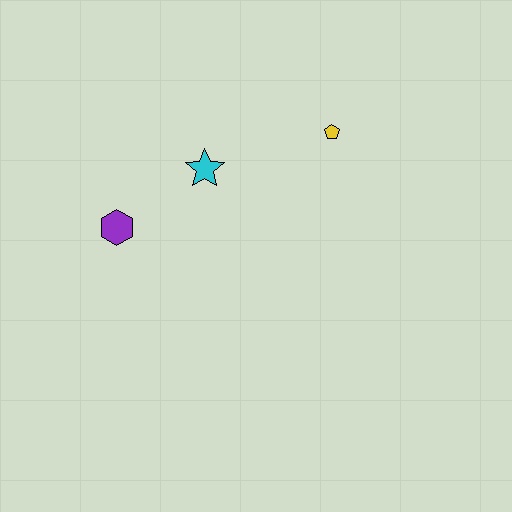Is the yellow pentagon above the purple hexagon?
Yes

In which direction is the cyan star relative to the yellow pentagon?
The cyan star is to the left of the yellow pentagon.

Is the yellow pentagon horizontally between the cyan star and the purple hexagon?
No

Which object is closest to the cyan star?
The purple hexagon is closest to the cyan star.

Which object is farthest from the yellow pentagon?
The purple hexagon is farthest from the yellow pentagon.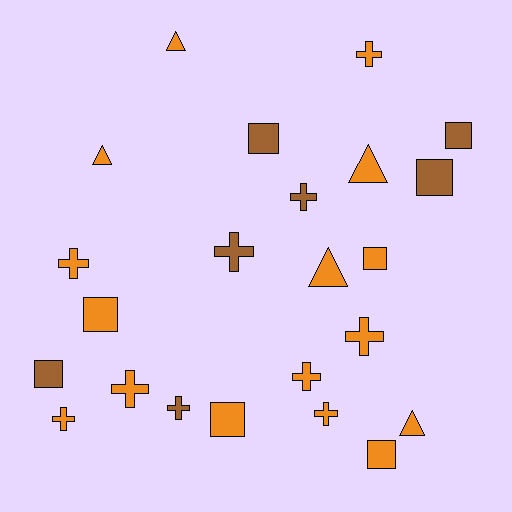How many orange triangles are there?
There are 5 orange triangles.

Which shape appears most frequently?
Cross, with 10 objects.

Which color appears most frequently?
Orange, with 16 objects.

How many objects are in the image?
There are 23 objects.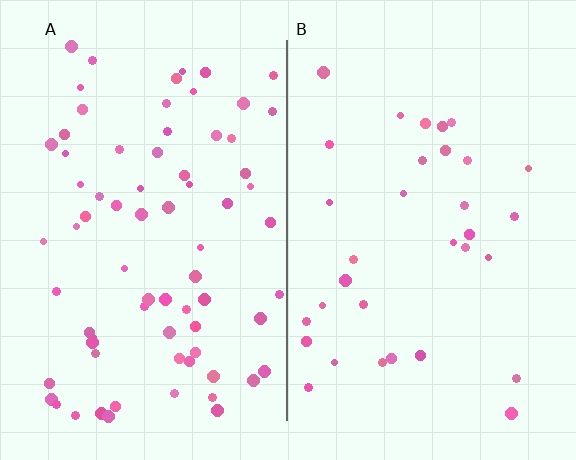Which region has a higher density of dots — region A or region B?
A (the left).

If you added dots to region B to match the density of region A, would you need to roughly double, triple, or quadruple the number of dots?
Approximately double.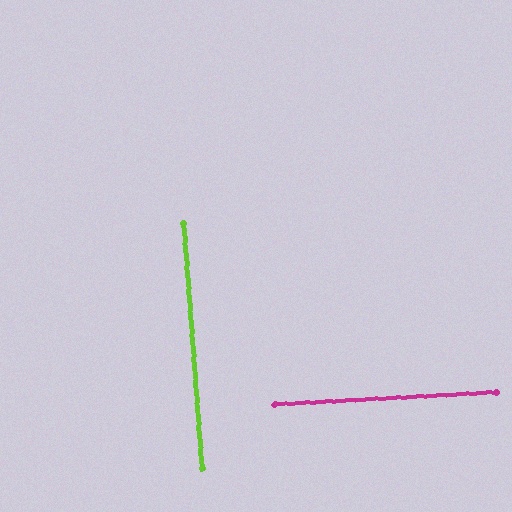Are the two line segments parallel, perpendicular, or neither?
Perpendicular — they meet at approximately 88°.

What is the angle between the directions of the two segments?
Approximately 88 degrees.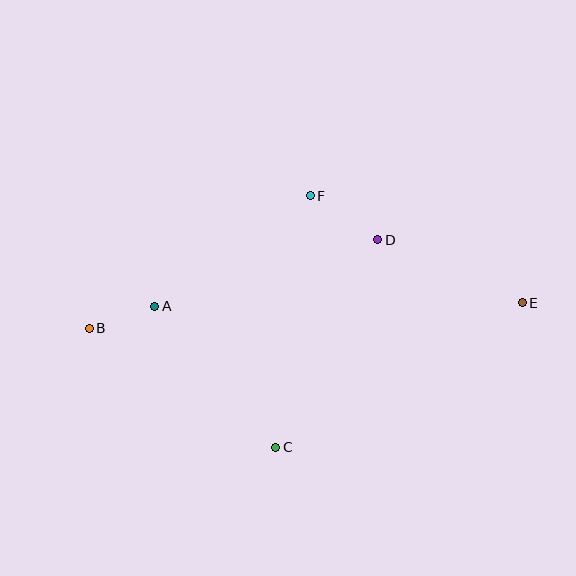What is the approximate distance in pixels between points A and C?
The distance between A and C is approximately 186 pixels.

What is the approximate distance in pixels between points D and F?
The distance between D and F is approximately 80 pixels.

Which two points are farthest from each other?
Points B and E are farthest from each other.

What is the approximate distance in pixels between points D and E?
The distance between D and E is approximately 158 pixels.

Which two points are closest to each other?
Points A and B are closest to each other.